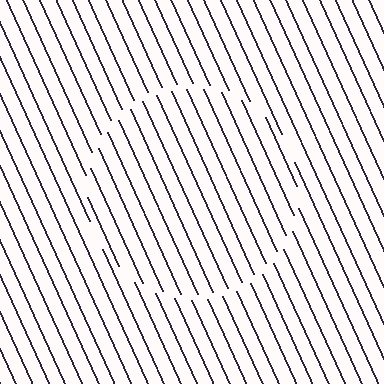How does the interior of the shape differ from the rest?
The interior of the shape contains the same grating, shifted by half a period — the contour is defined by the phase discontinuity where line-ends from the inner and outer gratings abut.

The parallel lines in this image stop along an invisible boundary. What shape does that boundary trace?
An illusory circle. The interior of the shape contains the same grating, shifted by half a period — the contour is defined by the phase discontinuity where line-ends from the inner and outer gratings abut.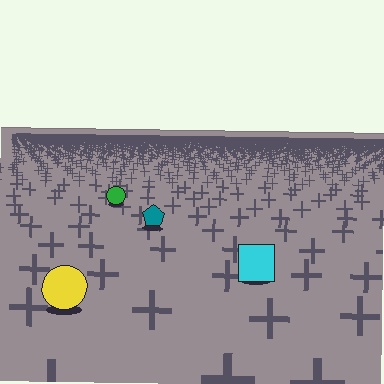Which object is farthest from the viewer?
The green circle is farthest from the viewer. It appears smaller and the ground texture around it is denser.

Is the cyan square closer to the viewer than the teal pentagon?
Yes. The cyan square is closer — you can tell from the texture gradient: the ground texture is coarser near it.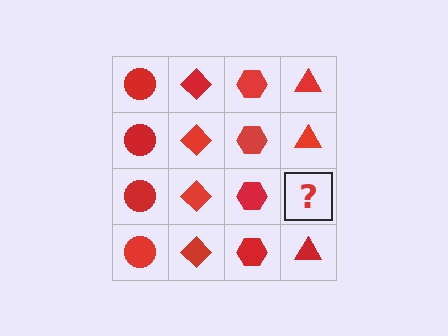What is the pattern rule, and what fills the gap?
The rule is that each column has a consistent shape. The gap should be filled with a red triangle.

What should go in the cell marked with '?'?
The missing cell should contain a red triangle.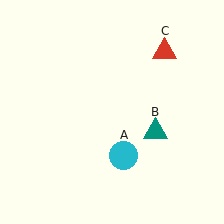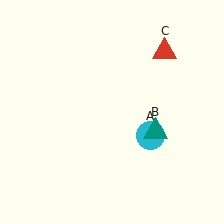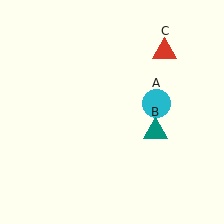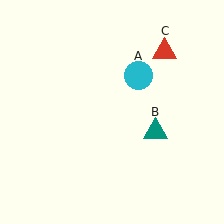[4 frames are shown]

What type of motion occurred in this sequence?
The cyan circle (object A) rotated counterclockwise around the center of the scene.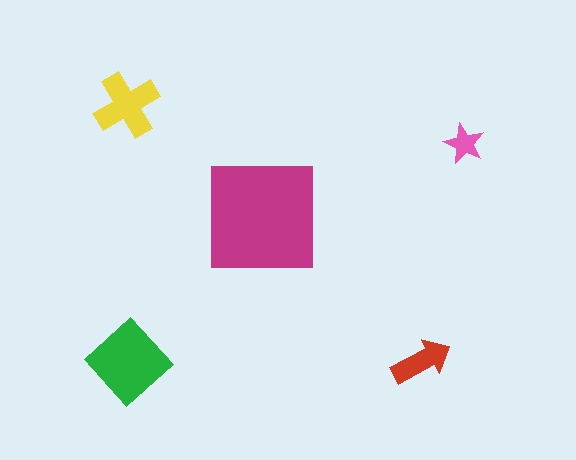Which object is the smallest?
The pink star.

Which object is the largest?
The magenta square.